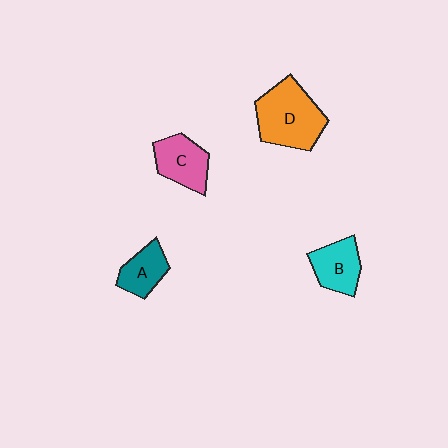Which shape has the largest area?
Shape D (orange).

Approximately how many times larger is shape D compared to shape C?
Approximately 1.5 times.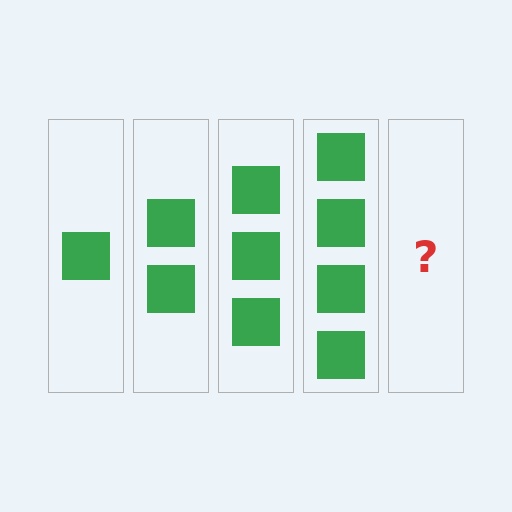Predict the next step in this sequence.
The next step is 5 squares.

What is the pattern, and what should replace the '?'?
The pattern is that each step adds one more square. The '?' should be 5 squares.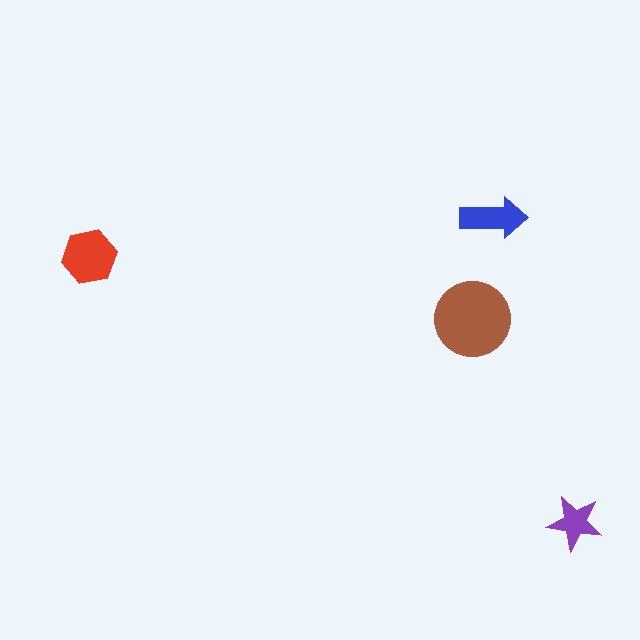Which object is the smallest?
The purple star.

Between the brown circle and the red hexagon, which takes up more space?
The brown circle.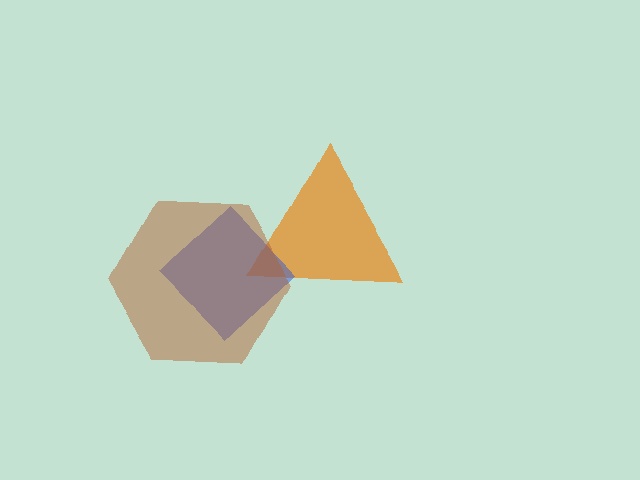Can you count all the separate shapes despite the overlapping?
Yes, there are 3 separate shapes.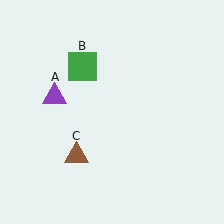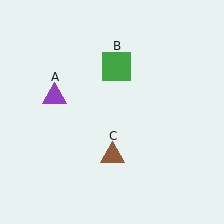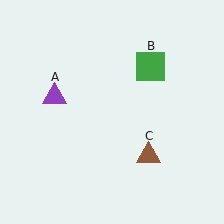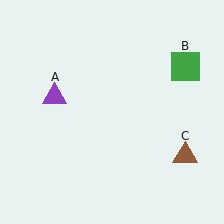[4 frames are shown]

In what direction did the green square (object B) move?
The green square (object B) moved right.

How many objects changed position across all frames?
2 objects changed position: green square (object B), brown triangle (object C).